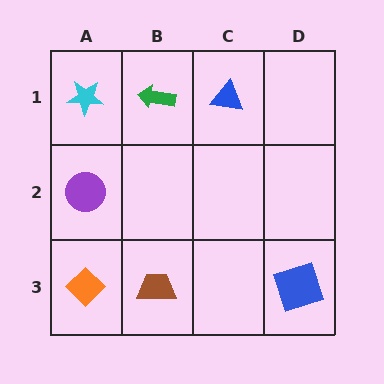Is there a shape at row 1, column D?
No, that cell is empty.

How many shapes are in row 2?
1 shape.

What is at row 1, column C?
A blue triangle.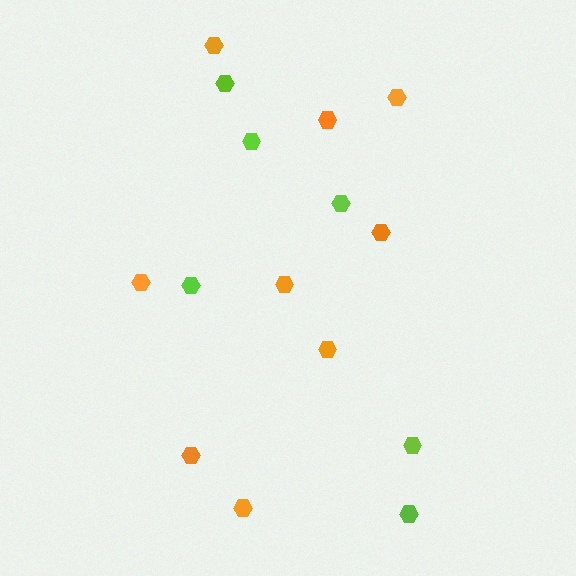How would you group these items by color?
There are 2 groups: one group of lime hexagons (6) and one group of orange hexagons (9).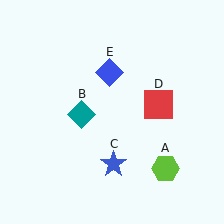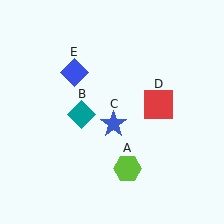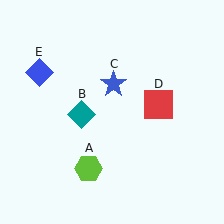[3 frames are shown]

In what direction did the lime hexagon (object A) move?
The lime hexagon (object A) moved left.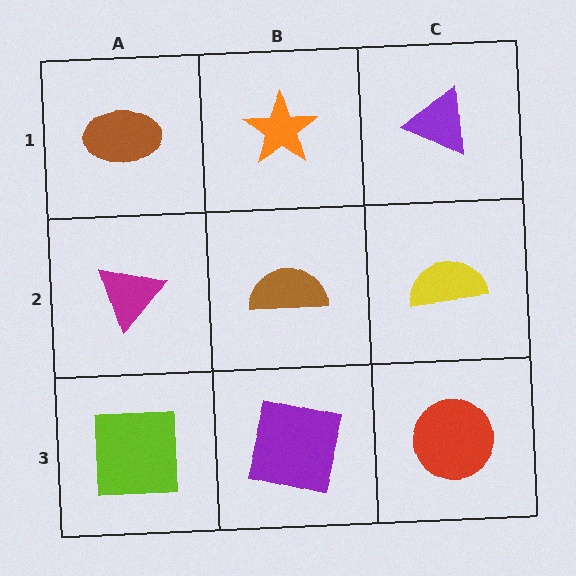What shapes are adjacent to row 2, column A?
A brown ellipse (row 1, column A), a lime square (row 3, column A), a brown semicircle (row 2, column B).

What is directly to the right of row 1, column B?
A purple triangle.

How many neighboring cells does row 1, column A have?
2.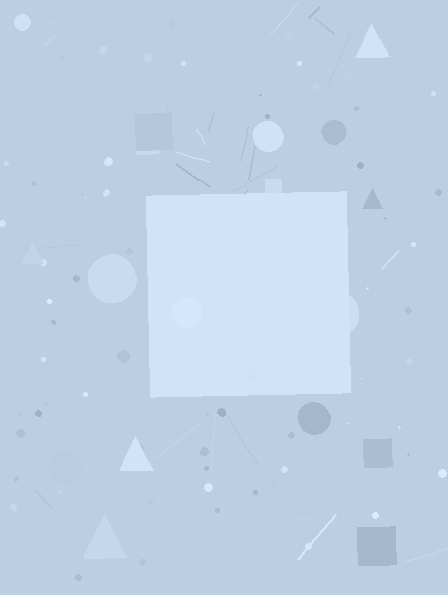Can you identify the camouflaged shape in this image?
The camouflaged shape is a square.